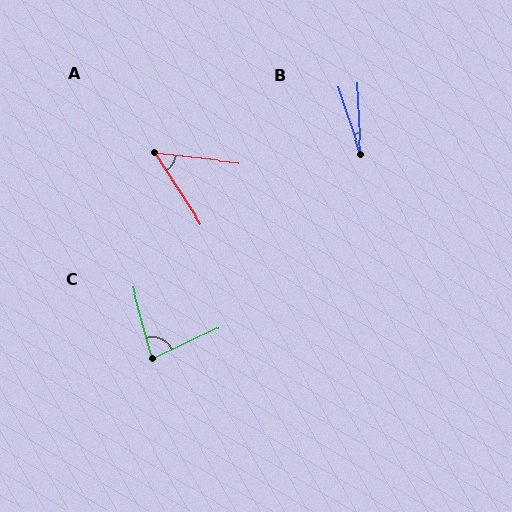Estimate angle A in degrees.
Approximately 51 degrees.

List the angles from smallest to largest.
B (15°), A (51°), C (80°).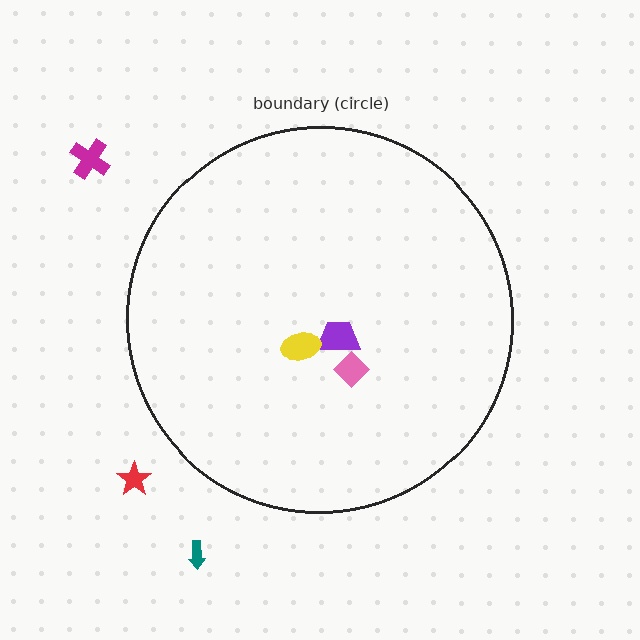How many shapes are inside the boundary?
3 inside, 3 outside.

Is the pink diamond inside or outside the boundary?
Inside.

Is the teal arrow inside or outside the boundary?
Outside.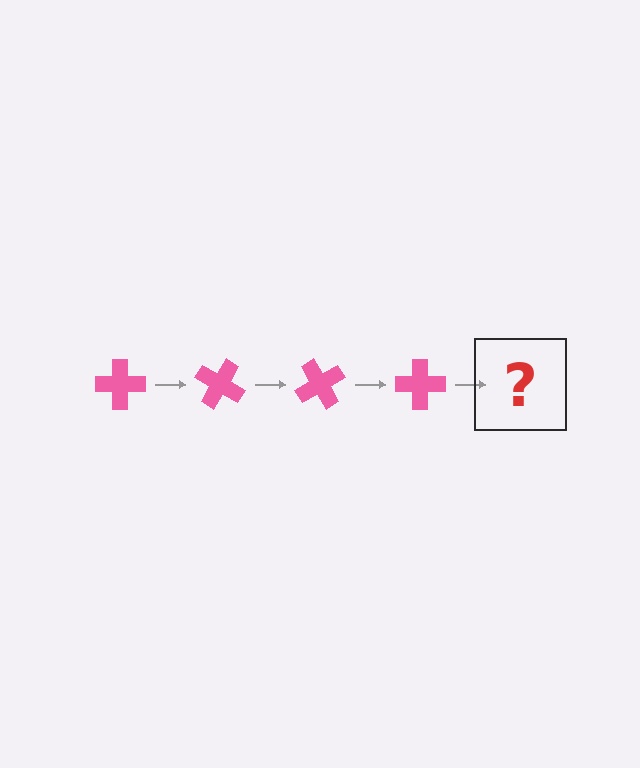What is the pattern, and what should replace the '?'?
The pattern is that the cross rotates 30 degrees each step. The '?' should be a pink cross rotated 120 degrees.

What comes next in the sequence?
The next element should be a pink cross rotated 120 degrees.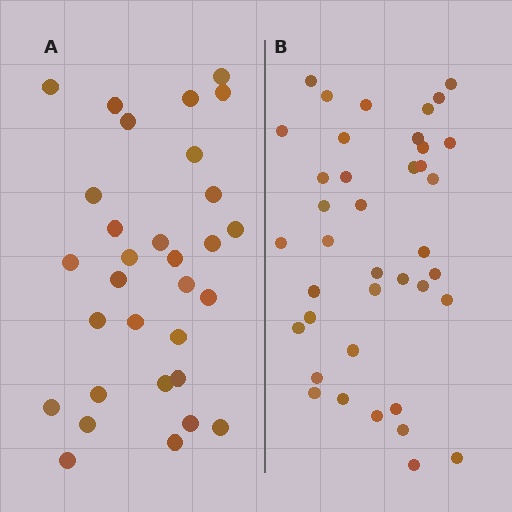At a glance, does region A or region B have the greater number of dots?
Region B (the right region) has more dots.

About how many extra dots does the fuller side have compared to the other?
Region B has roughly 8 or so more dots than region A.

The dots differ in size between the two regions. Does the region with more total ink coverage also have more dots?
No. Region A has more total ink coverage because its dots are larger, but region B actually contains more individual dots. Total area can be misleading — the number of items is what matters here.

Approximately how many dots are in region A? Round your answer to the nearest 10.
About 30 dots. (The exact count is 31, which rounds to 30.)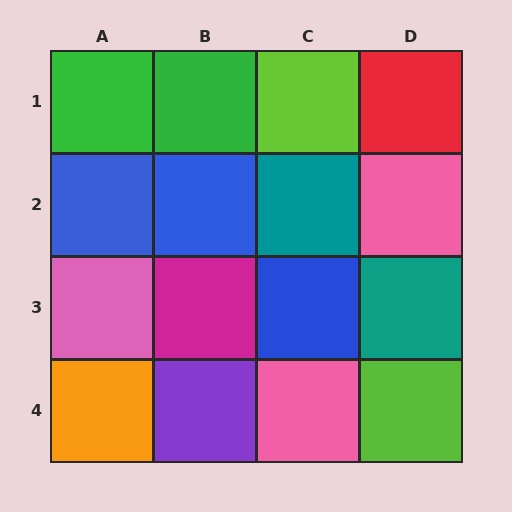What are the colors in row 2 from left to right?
Blue, blue, teal, pink.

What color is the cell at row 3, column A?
Pink.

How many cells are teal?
2 cells are teal.